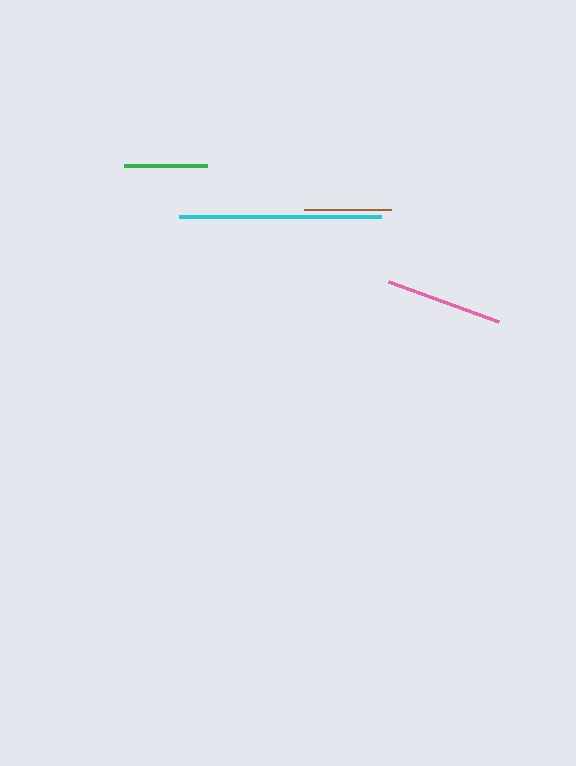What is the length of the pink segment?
The pink segment is approximately 117 pixels long.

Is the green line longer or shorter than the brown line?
The brown line is longer than the green line.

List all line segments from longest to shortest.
From longest to shortest: cyan, pink, brown, green.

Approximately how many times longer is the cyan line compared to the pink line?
The cyan line is approximately 1.7 times the length of the pink line.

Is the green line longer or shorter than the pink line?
The pink line is longer than the green line.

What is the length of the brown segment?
The brown segment is approximately 87 pixels long.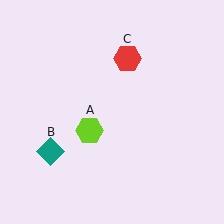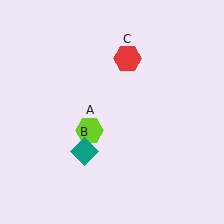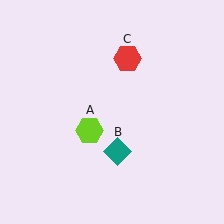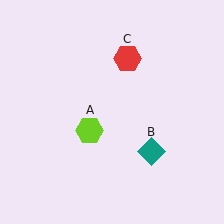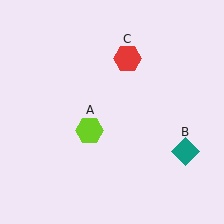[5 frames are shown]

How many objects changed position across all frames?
1 object changed position: teal diamond (object B).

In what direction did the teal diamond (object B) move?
The teal diamond (object B) moved right.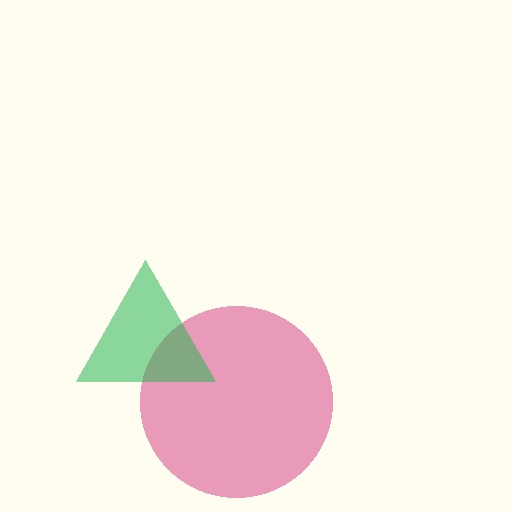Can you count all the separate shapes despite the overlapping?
Yes, there are 2 separate shapes.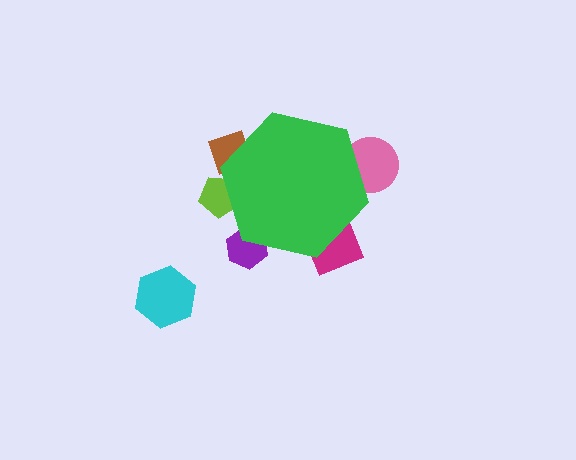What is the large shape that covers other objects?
A green hexagon.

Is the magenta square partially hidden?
Yes, the magenta square is partially hidden behind the green hexagon.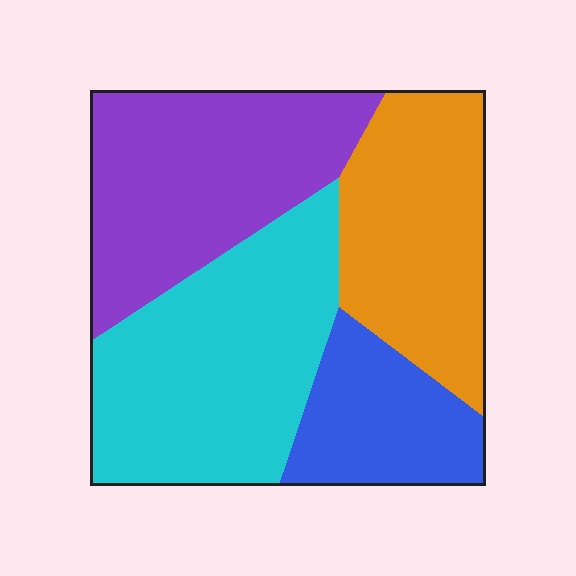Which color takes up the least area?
Blue, at roughly 15%.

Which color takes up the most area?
Cyan, at roughly 30%.